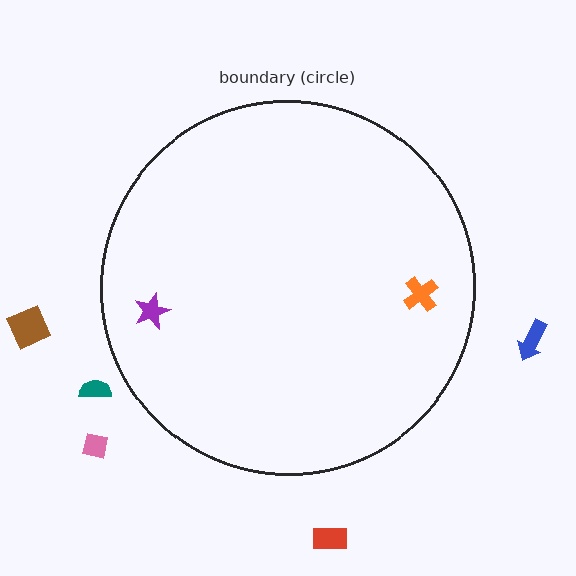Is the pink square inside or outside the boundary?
Outside.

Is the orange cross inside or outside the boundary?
Inside.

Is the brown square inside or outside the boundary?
Outside.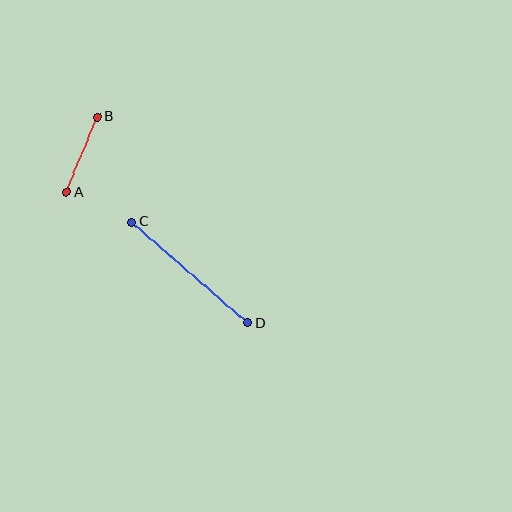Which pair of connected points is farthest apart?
Points C and D are farthest apart.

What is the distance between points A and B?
The distance is approximately 81 pixels.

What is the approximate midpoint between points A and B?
The midpoint is at approximately (82, 155) pixels.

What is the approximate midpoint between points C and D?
The midpoint is at approximately (190, 273) pixels.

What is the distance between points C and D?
The distance is approximately 154 pixels.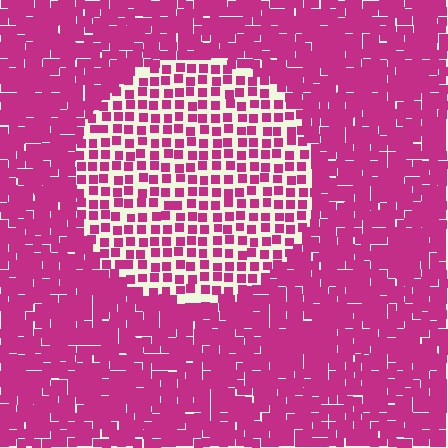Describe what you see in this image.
The image contains small magenta elements arranged at two different densities. A circle-shaped region is visible where the elements are less densely packed than the surrounding area.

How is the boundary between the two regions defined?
The boundary is defined by a change in element density (approximately 2.2x ratio). All elements are the same color, size, and shape.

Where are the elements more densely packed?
The elements are more densely packed outside the circle boundary.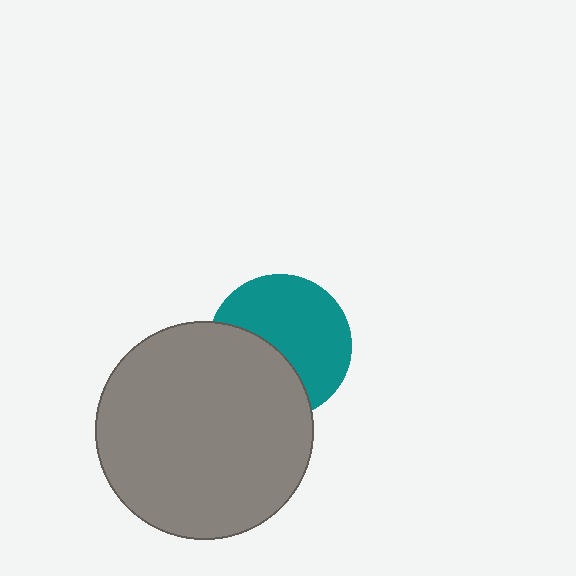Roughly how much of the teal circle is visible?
About half of it is visible (roughly 60%).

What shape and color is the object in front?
The object in front is a gray circle.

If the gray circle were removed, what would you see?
You would see the complete teal circle.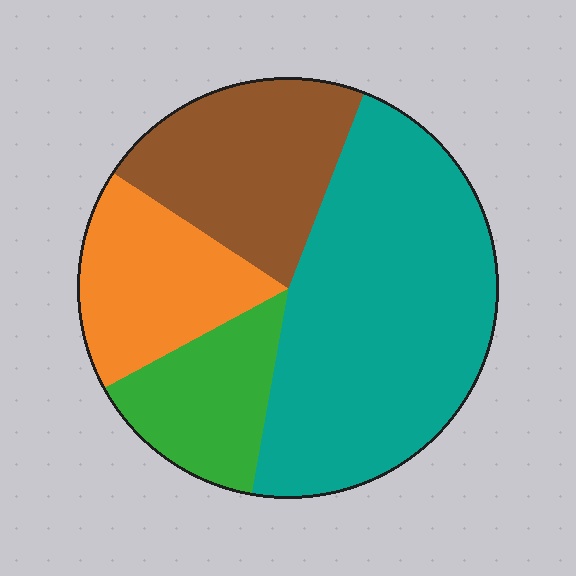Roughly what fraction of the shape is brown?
Brown covers 22% of the shape.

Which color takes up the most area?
Teal, at roughly 45%.